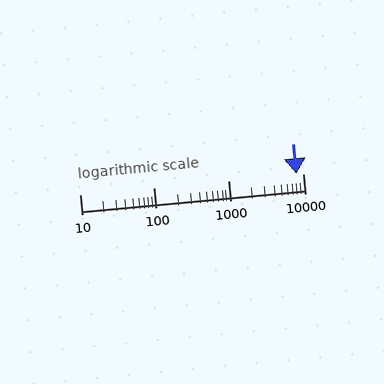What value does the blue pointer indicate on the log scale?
The pointer indicates approximately 8100.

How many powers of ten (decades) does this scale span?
The scale spans 3 decades, from 10 to 10000.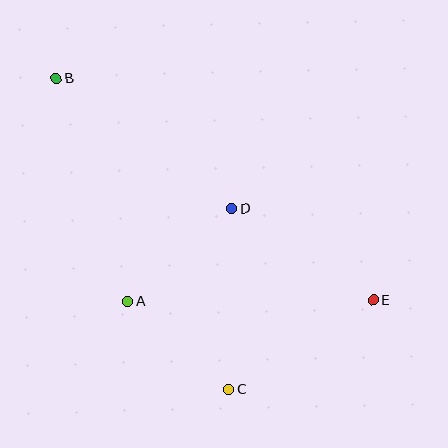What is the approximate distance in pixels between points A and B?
The distance between A and B is approximately 235 pixels.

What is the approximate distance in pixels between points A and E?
The distance between A and E is approximately 246 pixels.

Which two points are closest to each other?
Points A and C are closest to each other.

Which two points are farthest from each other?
Points B and E are farthest from each other.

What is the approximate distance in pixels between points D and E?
The distance between D and E is approximately 169 pixels.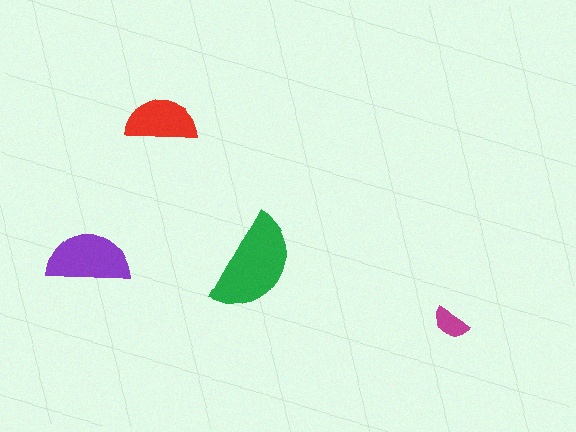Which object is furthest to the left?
The purple semicircle is leftmost.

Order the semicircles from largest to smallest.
the green one, the purple one, the red one, the magenta one.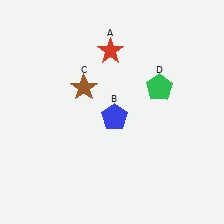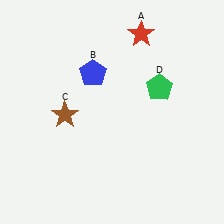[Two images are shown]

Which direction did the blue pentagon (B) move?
The blue pentagon (B) moved up.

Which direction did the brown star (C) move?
The brown star (C) moved down.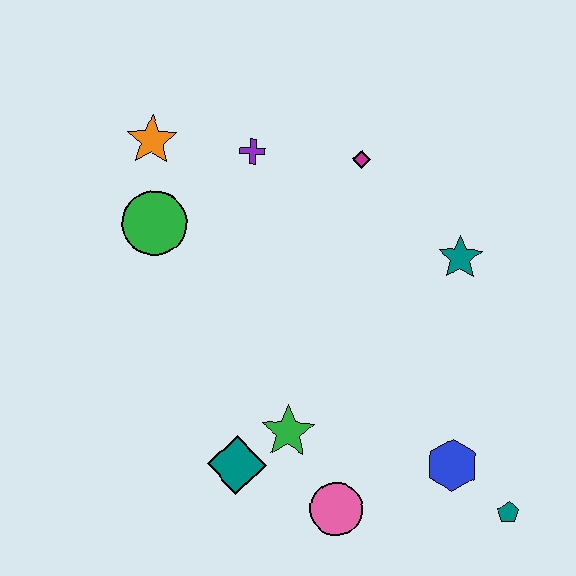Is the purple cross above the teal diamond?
Yes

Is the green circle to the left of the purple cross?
Yes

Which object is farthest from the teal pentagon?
The orange star is farthest from the teal pentagon.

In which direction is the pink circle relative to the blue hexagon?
The pink circle is to the left of the blue hexagon.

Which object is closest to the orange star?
The green circle is closest to the orange star.